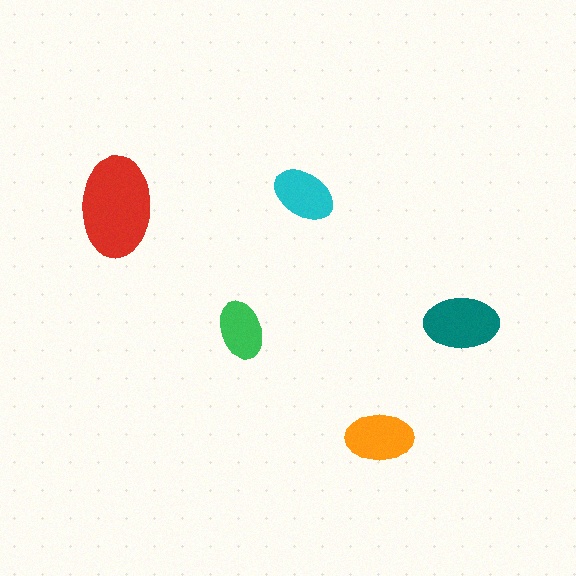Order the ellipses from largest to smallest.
the red one, the teal one, the orange one, the cyan one, the green one.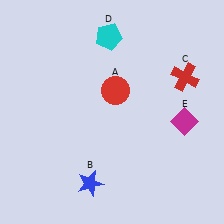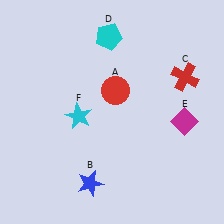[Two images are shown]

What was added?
A cyan star (F) was added in Image 2.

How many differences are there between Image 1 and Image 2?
There is 1 difference between the two images.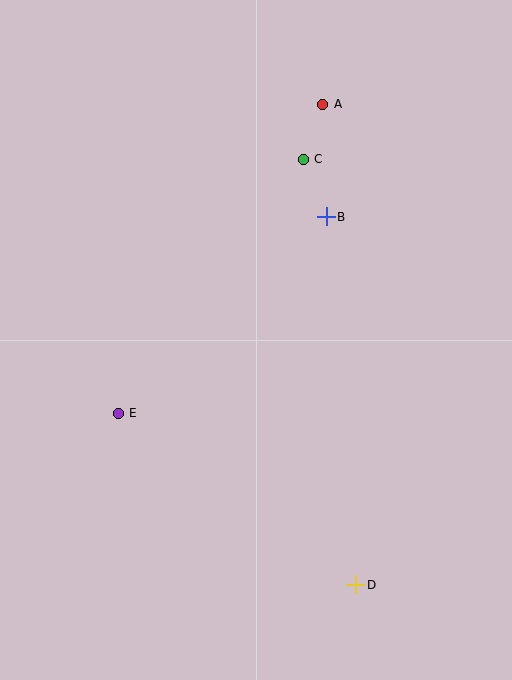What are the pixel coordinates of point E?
Point E is at (118, 413).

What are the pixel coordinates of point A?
Point A is at (323, 104).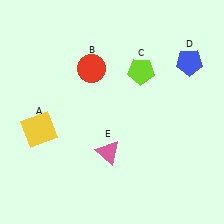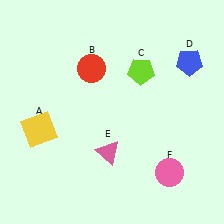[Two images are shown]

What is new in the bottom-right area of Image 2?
A pink circle (F) was added in the bottom-right area of Image 2.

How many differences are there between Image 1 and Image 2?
There is 1 difference between the two images.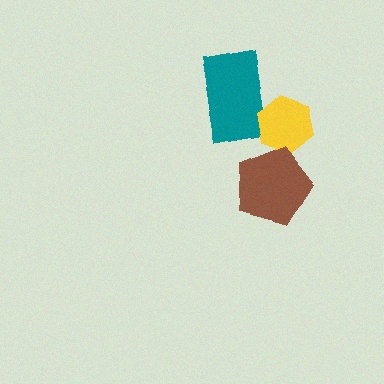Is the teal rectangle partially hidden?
Yes, it is partially covered by another shape.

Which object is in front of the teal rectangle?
The yellow hexagon is in front of the teal rectangle.